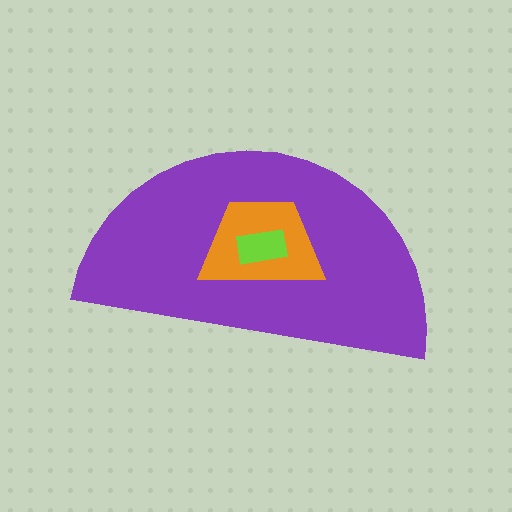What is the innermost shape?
The lime rectangle.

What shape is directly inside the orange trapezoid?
The lime rectangle.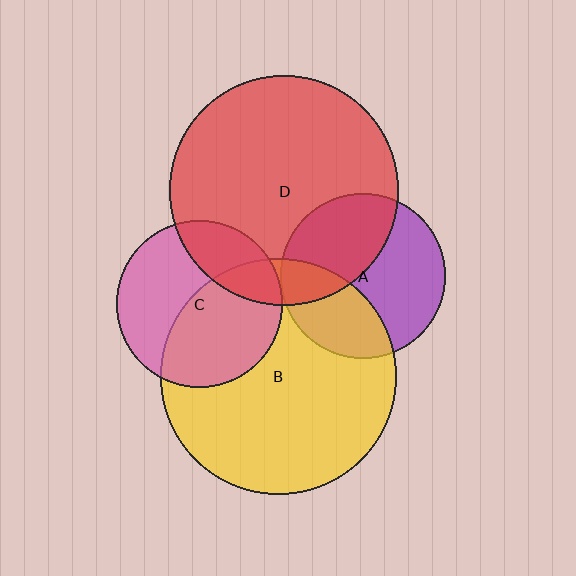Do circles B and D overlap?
Yes.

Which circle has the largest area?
Circle B (yellow).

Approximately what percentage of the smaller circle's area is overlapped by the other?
Approximately 10%.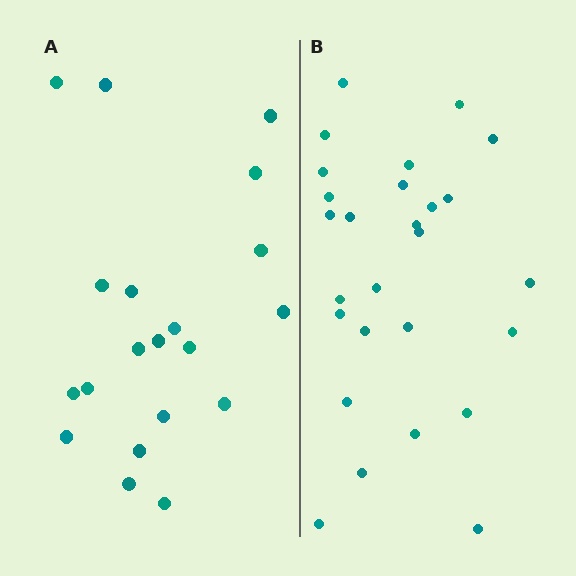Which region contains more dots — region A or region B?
Region B (the right region) has more dots.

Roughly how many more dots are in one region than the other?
Region B has roughly 8 or so more dots than region A.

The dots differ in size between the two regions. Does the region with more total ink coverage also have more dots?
No. Region A has more total ink coverage because its dots are larger, but region B actually contains more individual dots. Total area can be misleading — the number of items is what matters here.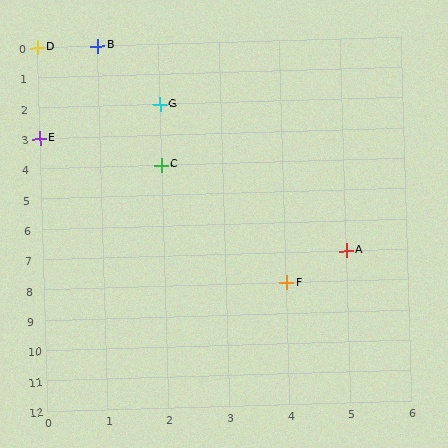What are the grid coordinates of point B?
Point B is at grid coordinates (1, 0).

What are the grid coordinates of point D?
Point D is at grid coordinates (0, 0).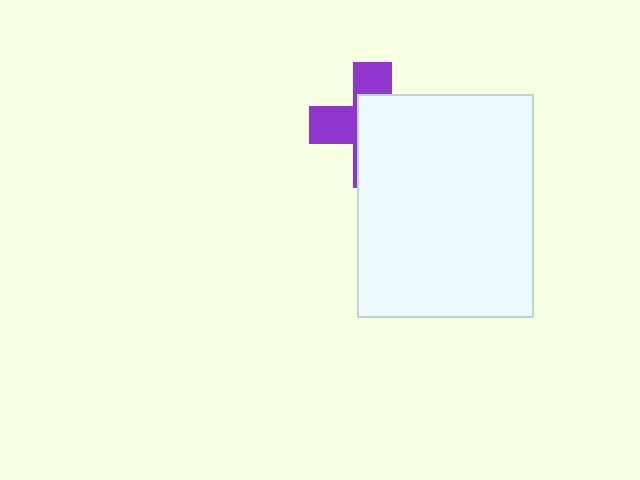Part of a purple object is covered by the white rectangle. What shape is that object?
It is a cross.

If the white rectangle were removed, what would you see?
You would see the complete purple cross.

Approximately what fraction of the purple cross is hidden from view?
Roughly 60% of the purple cross is hidden behind the white rectangle.